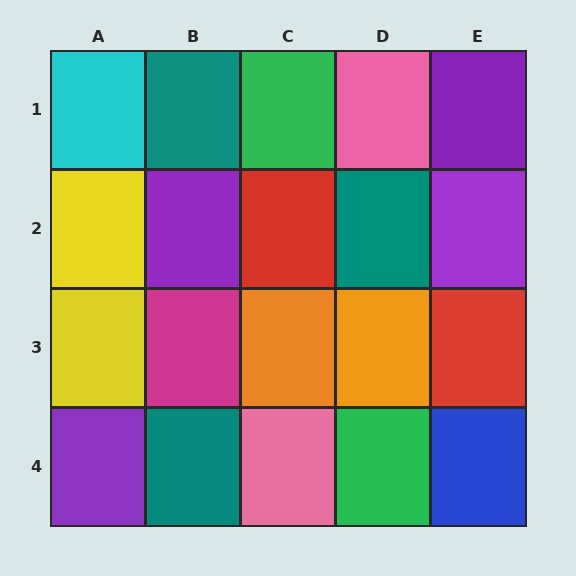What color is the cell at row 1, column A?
Cyan.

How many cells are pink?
2 cells are pink.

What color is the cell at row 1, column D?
Pink.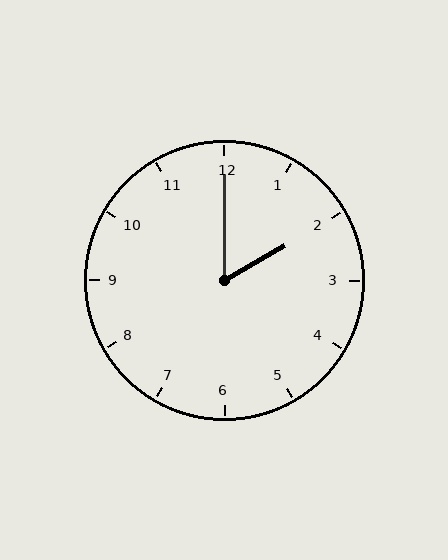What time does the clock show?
2:00.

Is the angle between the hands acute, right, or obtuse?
It is acute.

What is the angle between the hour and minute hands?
Approximately 60 degrees.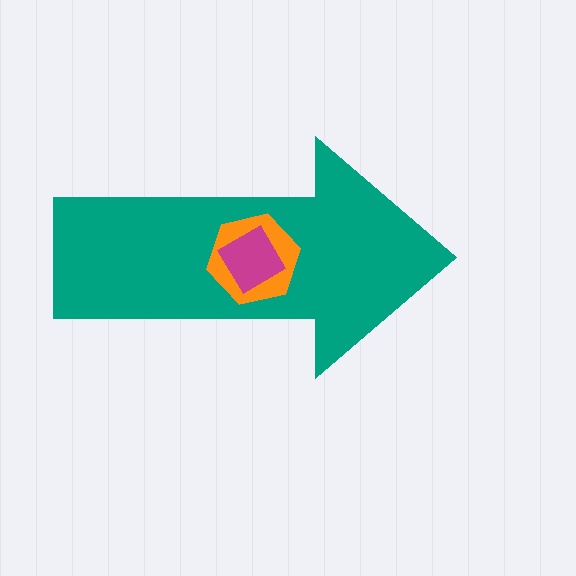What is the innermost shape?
The magenta diamond.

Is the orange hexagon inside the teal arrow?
Yes.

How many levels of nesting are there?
3.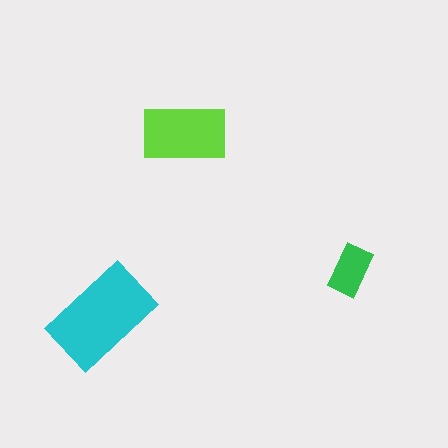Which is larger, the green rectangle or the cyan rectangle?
The cyan one.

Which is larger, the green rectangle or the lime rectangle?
The lime one.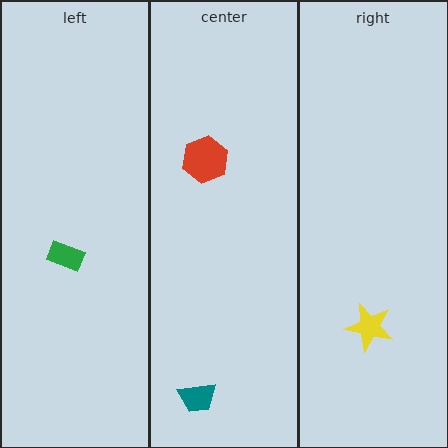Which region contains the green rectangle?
The left region.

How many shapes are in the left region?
1.